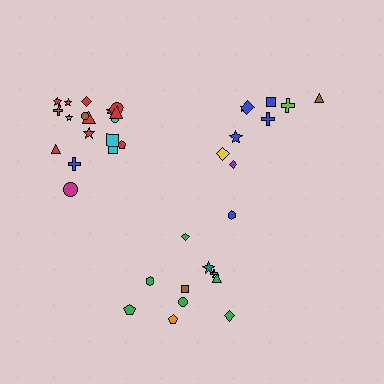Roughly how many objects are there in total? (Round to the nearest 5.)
Roughly 40 objects in total.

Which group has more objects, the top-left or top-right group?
The top-left group.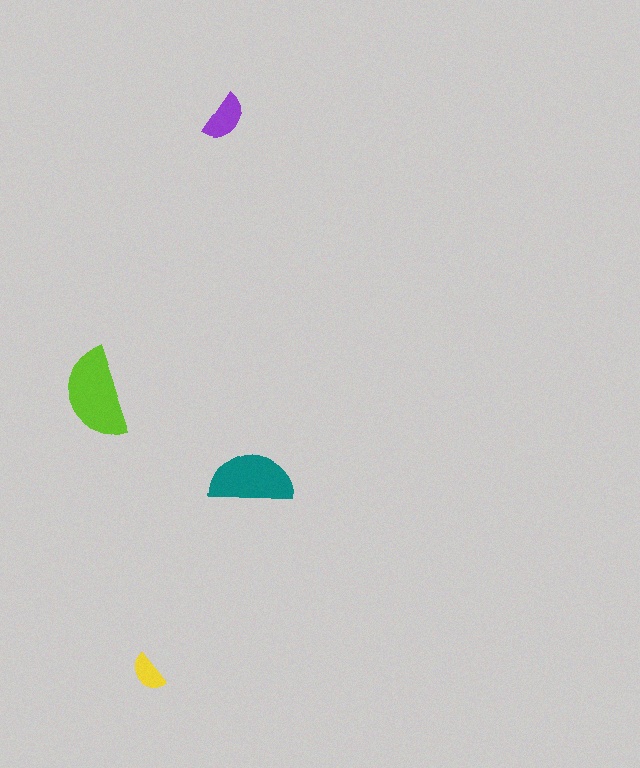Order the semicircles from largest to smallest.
the lime one, the teal one, the purple one, the yellow one.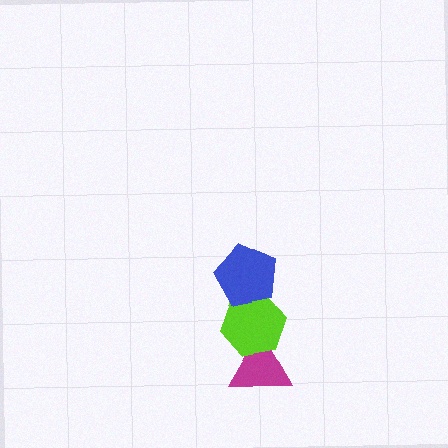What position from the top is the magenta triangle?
The magenta triangle is 3rd from the top.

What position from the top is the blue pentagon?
The blue pentagon is 1st from the top.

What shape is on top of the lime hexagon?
The blue pentagon is on top of the lime hexagon.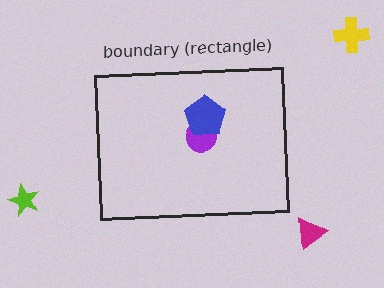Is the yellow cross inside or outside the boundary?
Outside.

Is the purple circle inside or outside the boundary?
Inside.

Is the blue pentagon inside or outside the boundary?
Inside.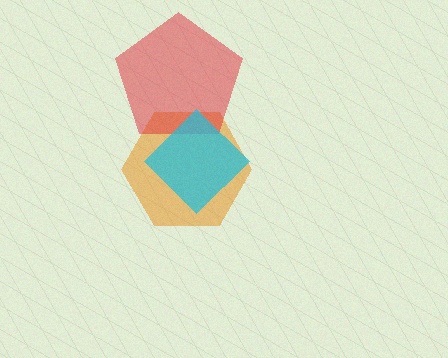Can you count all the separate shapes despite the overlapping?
Yes, there are 3 separate shapes.